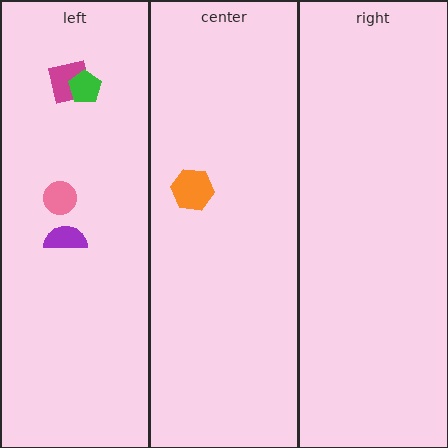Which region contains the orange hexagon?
The center region.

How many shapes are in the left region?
4.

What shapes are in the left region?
The pink circle, the magenta square, the purple semicircle, the green pentagon.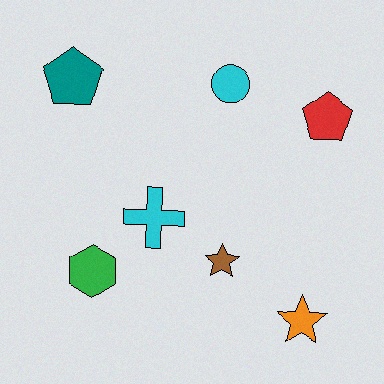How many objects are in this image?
There are 7 objects.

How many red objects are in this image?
There is 1 red object.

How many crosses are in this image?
There is 1 cross.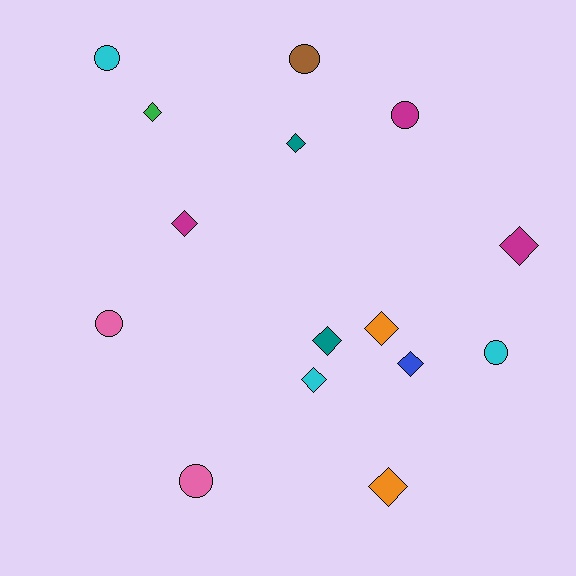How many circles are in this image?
There are 6 circles.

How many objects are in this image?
There are 15 objects.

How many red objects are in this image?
There are no red objects.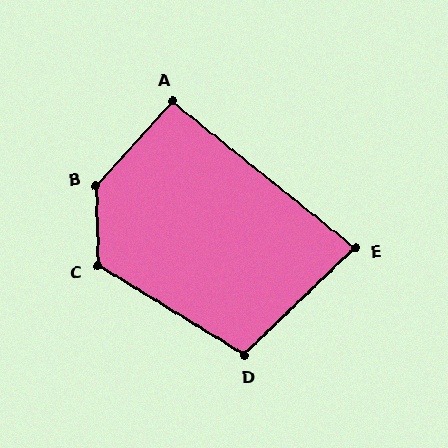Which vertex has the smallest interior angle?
E, at approximately 83 degrees.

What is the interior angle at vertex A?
Approximately 93 degrees (approximately right).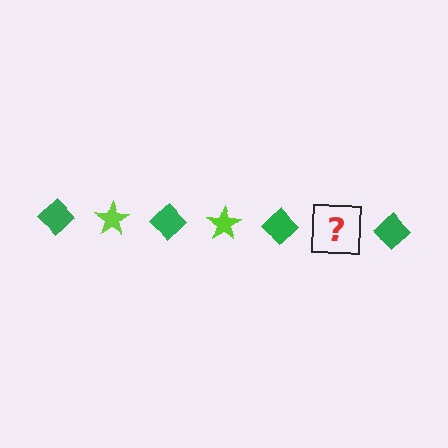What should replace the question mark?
The question mark should be replaced with a lime star.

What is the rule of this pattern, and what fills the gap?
The rule is that the pattern alternates between green diamond and lime star. The gap should be filled with a lime star.